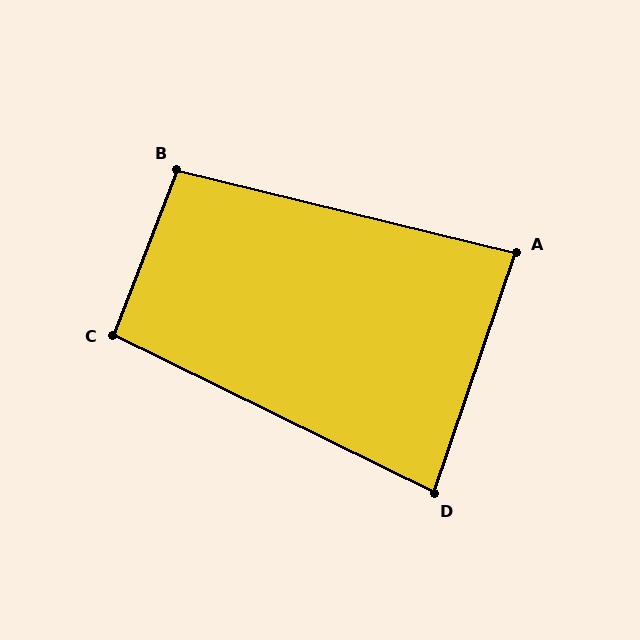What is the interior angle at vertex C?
Approximately 95 degrees (obtuse).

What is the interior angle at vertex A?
Approximately 85 degrees (acute).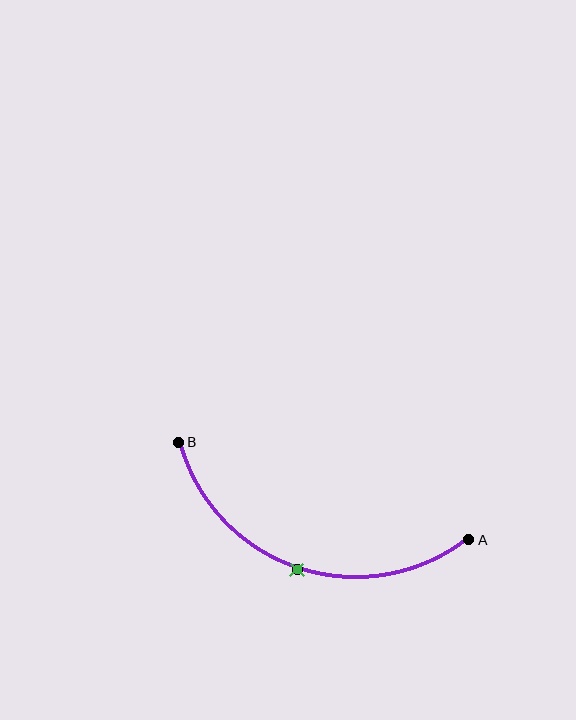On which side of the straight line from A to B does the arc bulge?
The arc bulges below the straight line connecting A and B.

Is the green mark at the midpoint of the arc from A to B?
Yes. The green mark lies on the arc at equal arc-length from both A and B — it is the arc midpoint.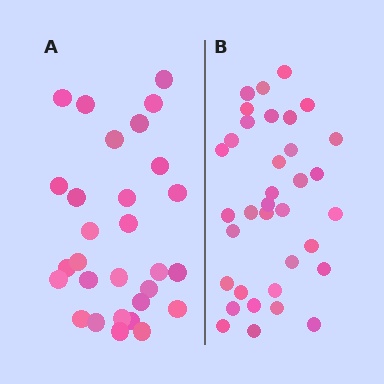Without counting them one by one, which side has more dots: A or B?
Region B (the right region) has more dots.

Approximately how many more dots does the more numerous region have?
Region B has about 6 more dots than region A.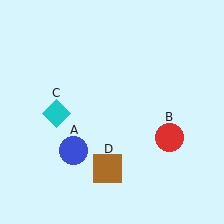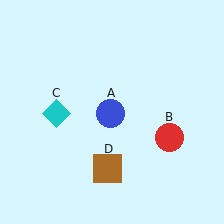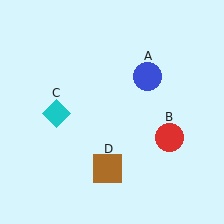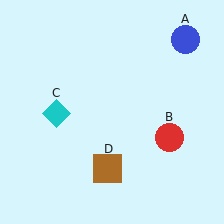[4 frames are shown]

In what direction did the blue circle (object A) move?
The blue circle (object A) moved up and to the right.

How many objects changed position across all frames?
1 object changed position: blue circle (object A).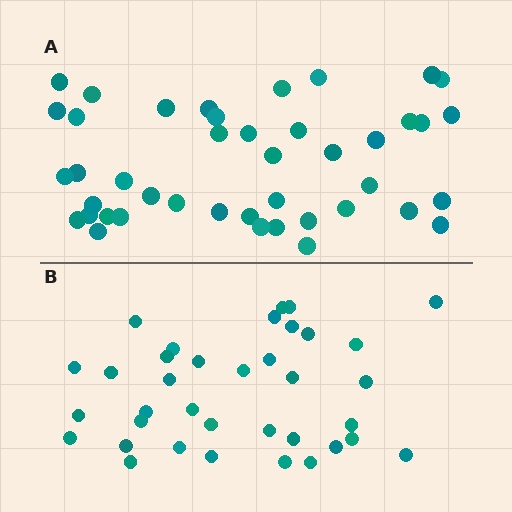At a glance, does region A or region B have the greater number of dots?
Region A (the top region) has more dots.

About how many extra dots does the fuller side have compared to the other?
Region A has roughly 8 or so more dots than region B.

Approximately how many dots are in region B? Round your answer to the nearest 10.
About 40 dots. (The exact count is 36, which rounds to 40.)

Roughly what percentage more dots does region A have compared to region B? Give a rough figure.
About 20% more.